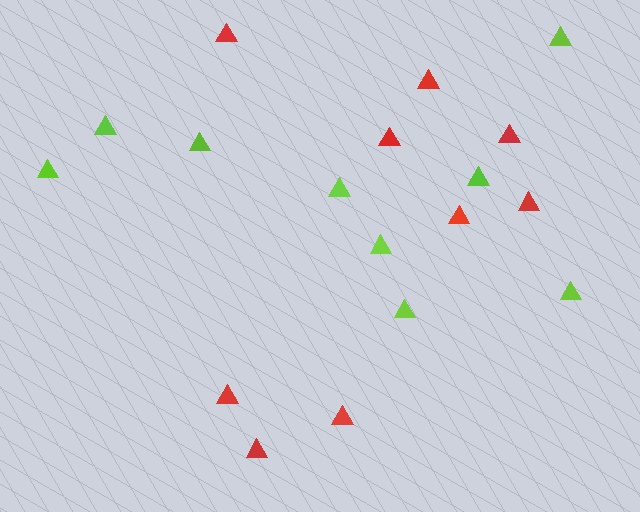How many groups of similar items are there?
There are 2 groups: one group of lime triangles (9) and one group of red triangles (9).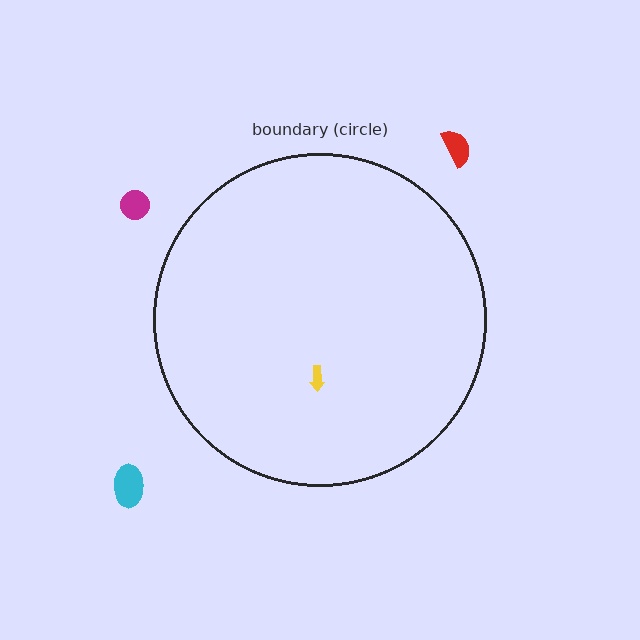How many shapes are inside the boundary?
1 inside, 3 outside.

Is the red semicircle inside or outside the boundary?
Outside.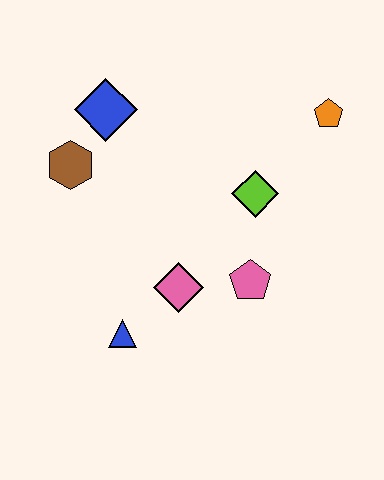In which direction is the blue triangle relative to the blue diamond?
The blue triangle is below the blue diamond.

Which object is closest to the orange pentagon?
The lime diamond is closest to the orange pentagon.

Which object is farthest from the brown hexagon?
The orange pentagon is farthest from the brown hexagon.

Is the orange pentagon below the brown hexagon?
No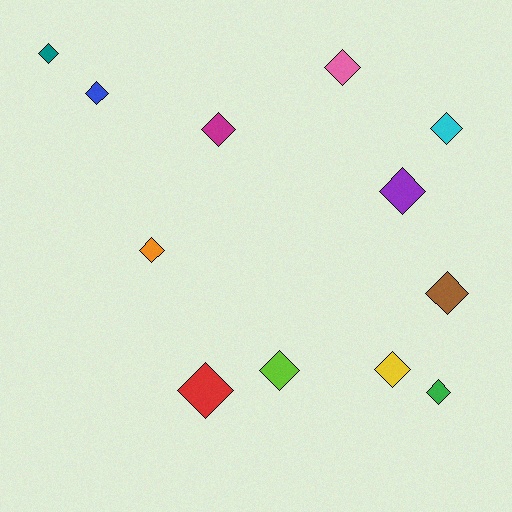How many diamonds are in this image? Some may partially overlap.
There are 12 diamonds.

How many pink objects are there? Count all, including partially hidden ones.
There is 1 pink object.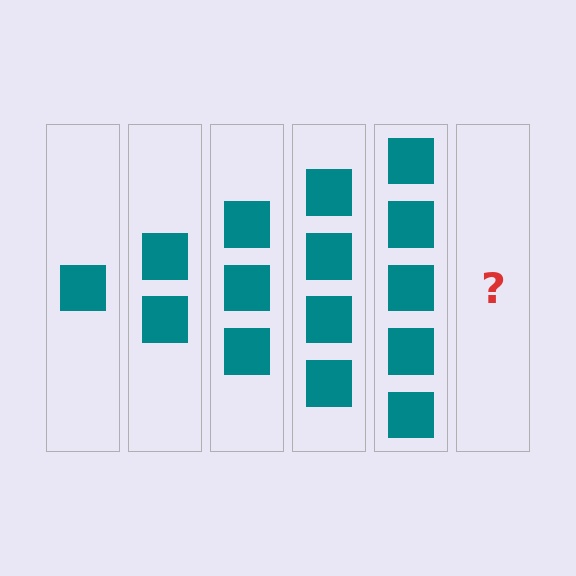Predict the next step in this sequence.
The next step is 6 squares.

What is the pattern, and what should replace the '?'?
The pattern is that each step adds one more square. The '?' should be 6 squares.